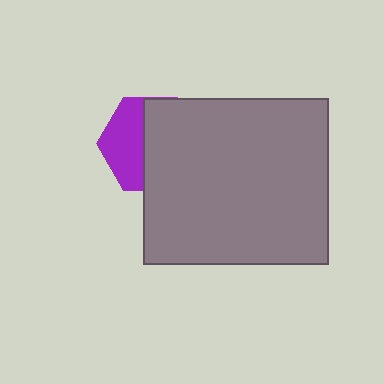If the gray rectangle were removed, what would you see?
You would see the complete purple hexagon.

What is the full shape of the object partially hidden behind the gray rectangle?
The partially hidden object is a purple hexagon.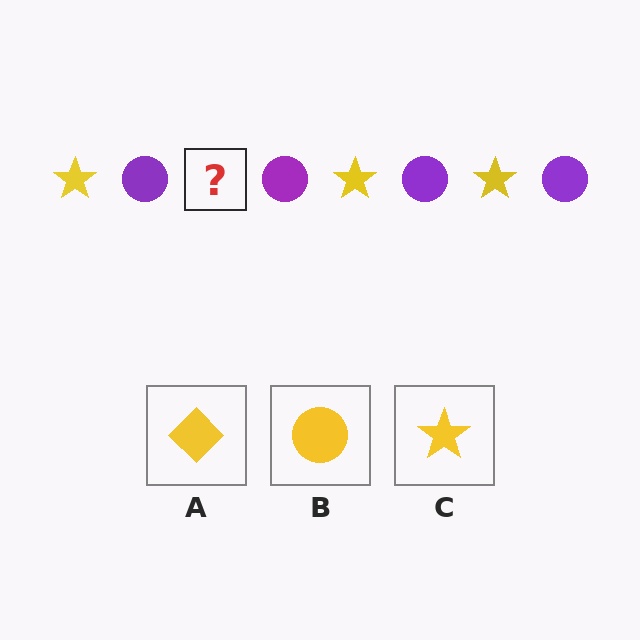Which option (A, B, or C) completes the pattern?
C.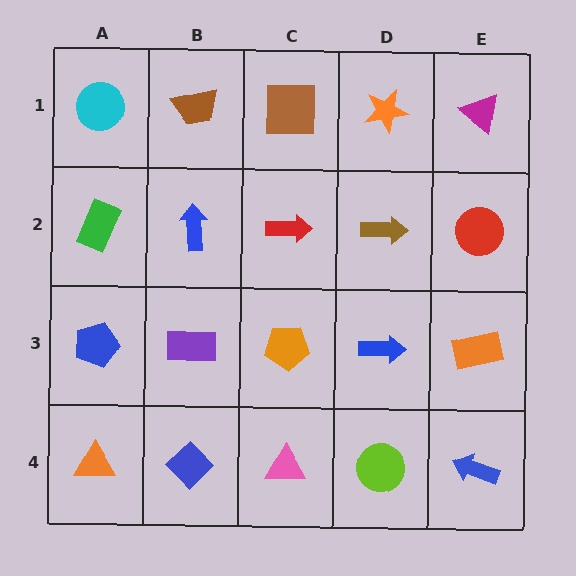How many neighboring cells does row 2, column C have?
4.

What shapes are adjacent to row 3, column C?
A red arrow (row 2, column C), a pink triangle (row 4, column C), a purple rectangle (row 3, column B), a blue arrow (row 3, column D).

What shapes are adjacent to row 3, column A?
A green rectangle (row 2, column A), an orange triangle (row 4, column A), a purple rectangle (row 3, column B).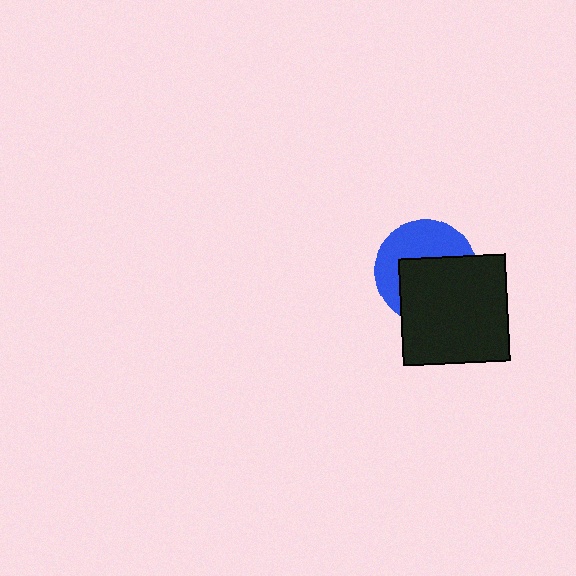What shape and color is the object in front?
The object in front is a black square.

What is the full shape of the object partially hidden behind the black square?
The partially hidden object is a blue circle.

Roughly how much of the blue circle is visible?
About half of it is visible (roughly 46%).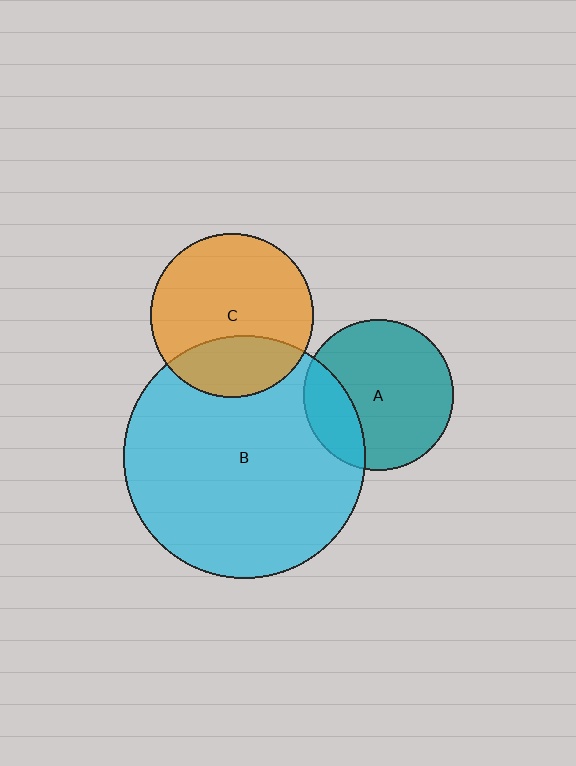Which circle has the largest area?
Circle B (cyan).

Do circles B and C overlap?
Yes.